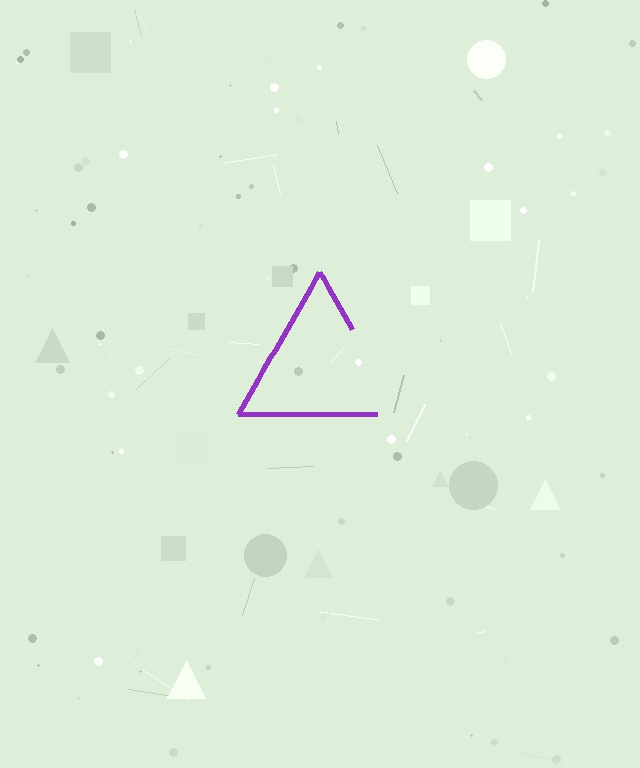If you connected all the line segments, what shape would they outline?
They would outline a triangle.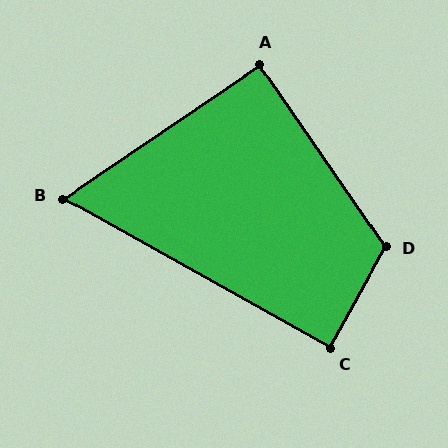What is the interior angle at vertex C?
Approximately 89 degrees (approximately right).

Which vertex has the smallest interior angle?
B, at approximately 63 degrees.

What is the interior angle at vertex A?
Approximately 91 degrees (approximately right).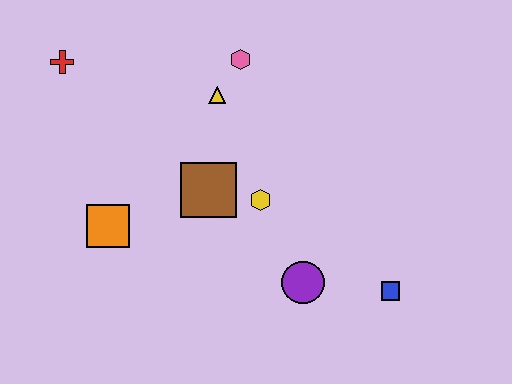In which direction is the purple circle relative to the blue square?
The purple circle is to the left of the blue square.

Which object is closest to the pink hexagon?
The yellow triangle is closest to the pink hexagon.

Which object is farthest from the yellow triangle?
The blue square is farthest from the yellow triangle.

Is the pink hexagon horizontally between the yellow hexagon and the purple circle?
No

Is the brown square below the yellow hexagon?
No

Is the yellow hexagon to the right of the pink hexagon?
Yes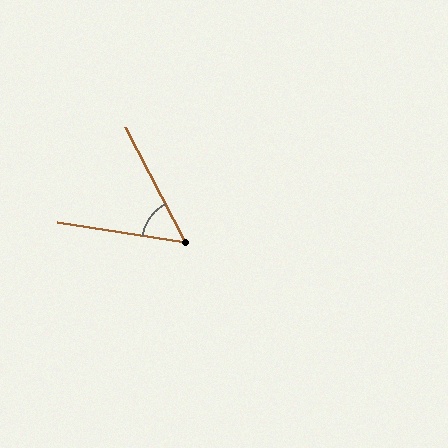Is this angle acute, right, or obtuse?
It is acute.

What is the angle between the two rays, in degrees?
Approximately 53 degrees.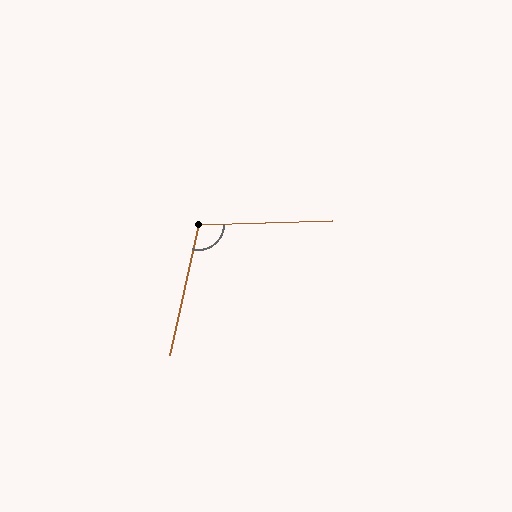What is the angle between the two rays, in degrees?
Approximately 104 degrees.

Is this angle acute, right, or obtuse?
It is obtuse.